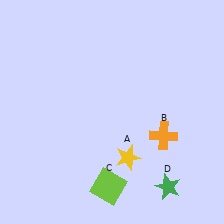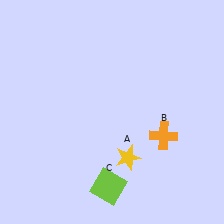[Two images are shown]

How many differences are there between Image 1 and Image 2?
There is 1 difference between the two images.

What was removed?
The green star (D) was removed in Image 2.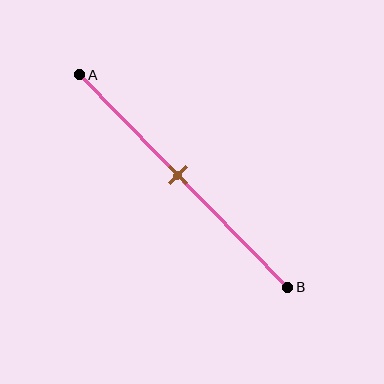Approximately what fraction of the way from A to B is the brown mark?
The brown mark is approximately 45% of the way from A to B.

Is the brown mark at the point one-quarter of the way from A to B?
No, the mark is at about 45% from A, not at the 25% one-quarter point.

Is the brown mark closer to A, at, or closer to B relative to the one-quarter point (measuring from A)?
The brown mark is closer to point B than the one-quarter point of segment AB.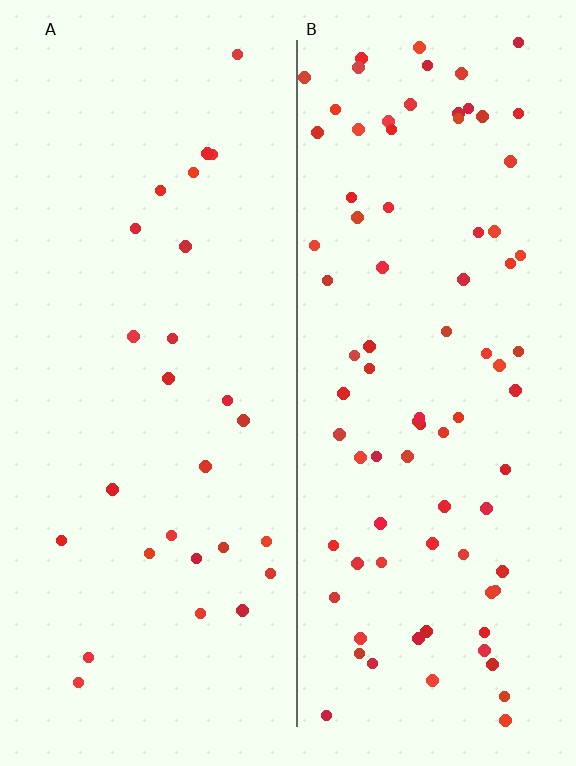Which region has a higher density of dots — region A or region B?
B (the right).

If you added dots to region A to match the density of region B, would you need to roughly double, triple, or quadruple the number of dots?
Approximately triple.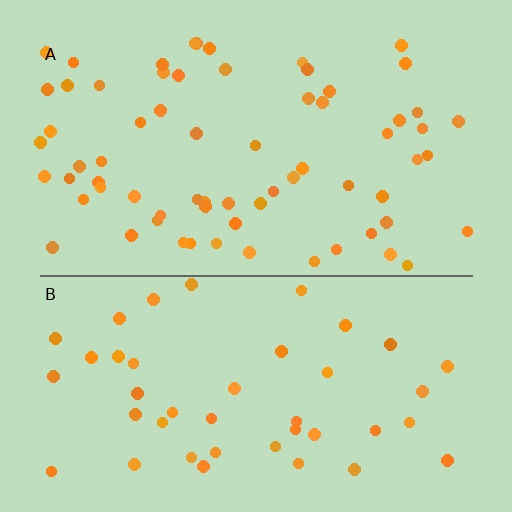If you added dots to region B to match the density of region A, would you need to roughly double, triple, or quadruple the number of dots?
Approximately double.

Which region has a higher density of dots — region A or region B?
A (the top).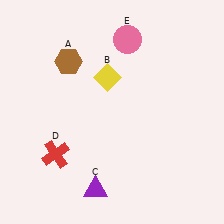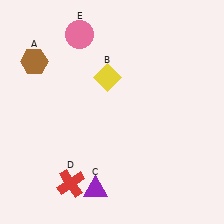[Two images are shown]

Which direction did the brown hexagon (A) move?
The brown hexagon (A) moved left.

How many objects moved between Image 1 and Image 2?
3 objects moved between the two images.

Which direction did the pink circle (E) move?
The pink circle (E) moved left.